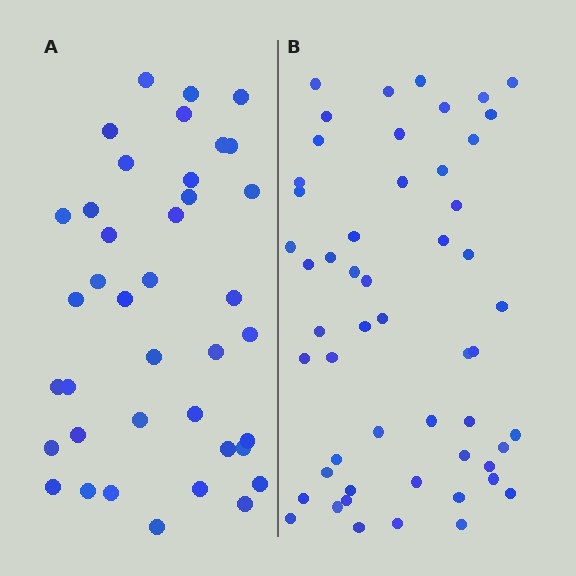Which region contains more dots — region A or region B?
Region B (the right region) has more dots.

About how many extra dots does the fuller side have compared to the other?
Region B has approximately 15 more dots than region A.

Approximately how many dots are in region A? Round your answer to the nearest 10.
About 40 dots. (The exact count is 39, which rounds to 40.)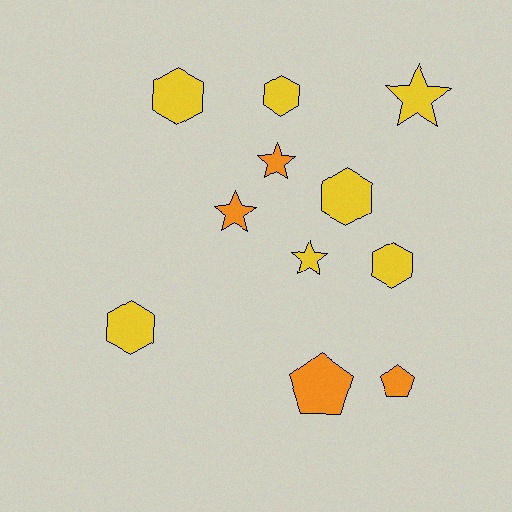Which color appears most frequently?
Yellow, with 7 objects.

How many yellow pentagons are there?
There are no yellow pentagons.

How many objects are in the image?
There are 11 objects.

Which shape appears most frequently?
Hexagon, with 5 objects.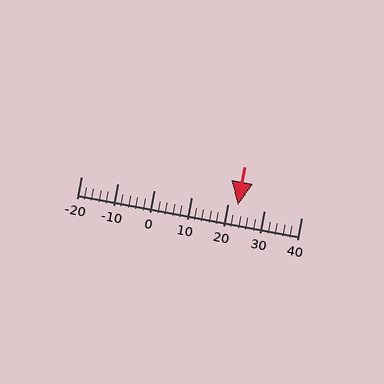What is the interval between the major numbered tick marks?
The major tick marks are spaced 10 units apart.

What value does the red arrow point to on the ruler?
The red arrow points to approximately 23.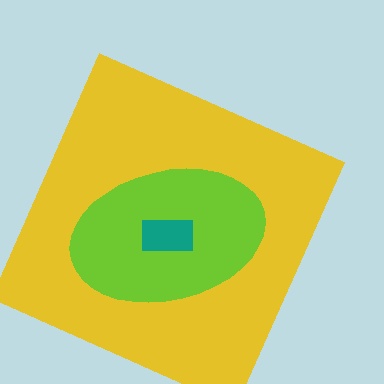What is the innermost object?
The teal rectangle.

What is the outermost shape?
The yellow square.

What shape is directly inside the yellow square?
The lime ellipse.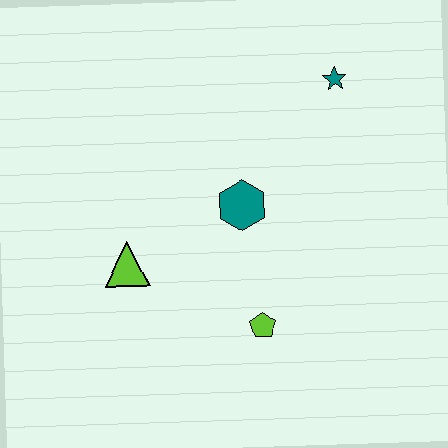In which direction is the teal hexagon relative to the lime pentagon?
The teal hexagon is above the lime pentagon.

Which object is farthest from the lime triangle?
The teal star is farthest from the lime triangle.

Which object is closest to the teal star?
The teal hexagon is closest to the teal star.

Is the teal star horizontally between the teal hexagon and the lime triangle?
No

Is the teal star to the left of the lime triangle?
No